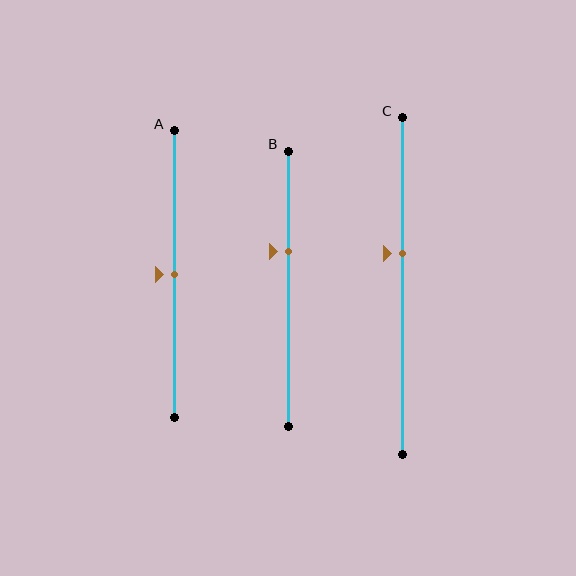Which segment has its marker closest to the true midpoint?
Segment A has its marker closest to the true midpoint.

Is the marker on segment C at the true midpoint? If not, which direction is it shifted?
No, the marker on segment C is shifted upward by about 10% of the segment length.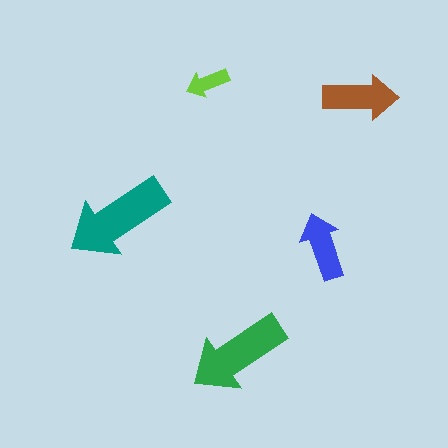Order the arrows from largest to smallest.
the teal one, the green one, the brown one, the blue one, the lime one.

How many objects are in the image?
There are 5 objects in the image.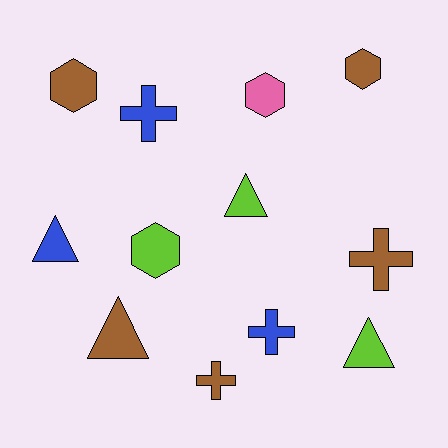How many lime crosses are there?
There are no lime crosses.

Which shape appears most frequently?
Hexagon, with 4 objects.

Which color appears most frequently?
Brown, with 5 objects.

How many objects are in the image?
There are 12 objects.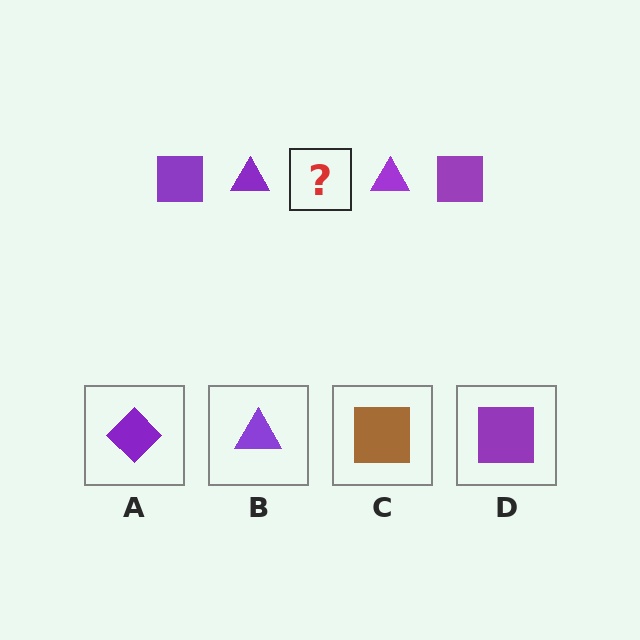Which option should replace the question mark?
Option D.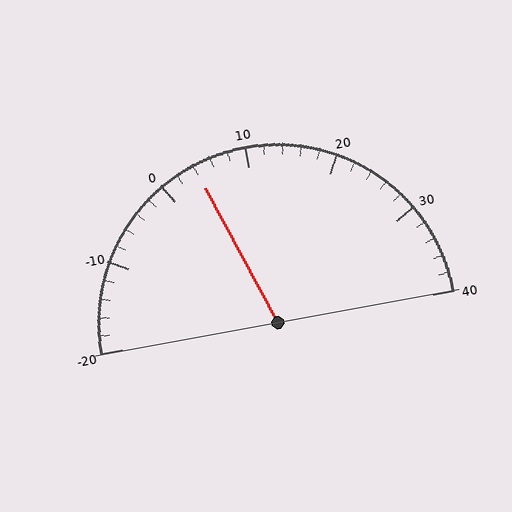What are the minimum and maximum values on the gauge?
The gauge ranges from -20 to 40.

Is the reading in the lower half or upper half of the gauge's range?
The reading is in the lower half of the range (-20 to 40).